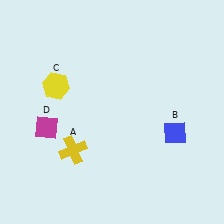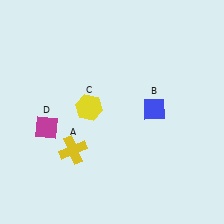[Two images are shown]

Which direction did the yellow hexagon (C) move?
The yellow hexagon (C) moved right.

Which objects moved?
The objects that moved are: the blue diamond (B), the yellow hexagon (C).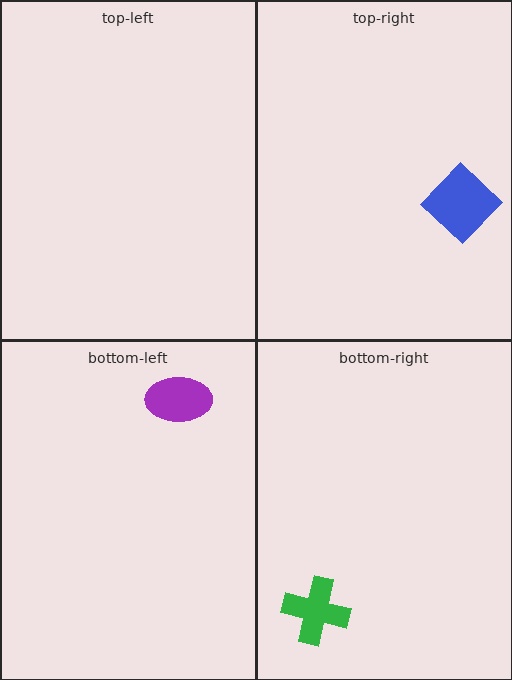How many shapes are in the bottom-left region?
1.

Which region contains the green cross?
The bottom-right region.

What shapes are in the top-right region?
The blue diamond.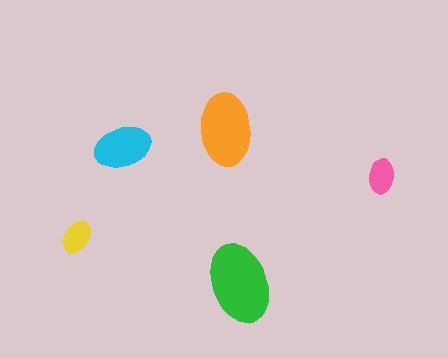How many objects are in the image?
There are 5 objects in the image.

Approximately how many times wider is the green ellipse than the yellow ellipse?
About 2.5 times wider.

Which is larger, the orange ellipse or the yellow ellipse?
The orange one.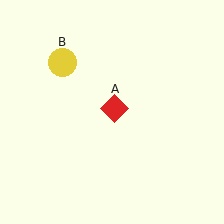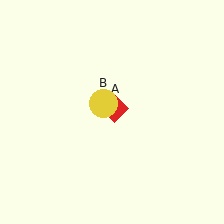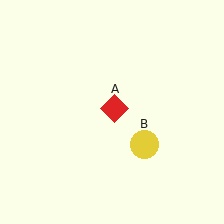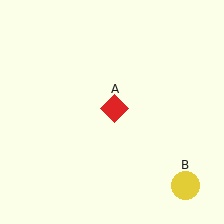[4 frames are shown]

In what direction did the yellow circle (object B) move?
The yellow circle (object B) moved down and to the right.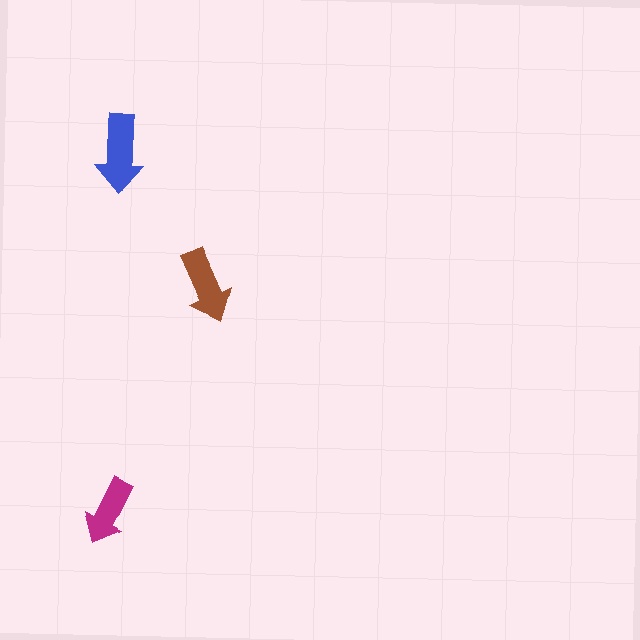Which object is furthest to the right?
The brown arrow is rightmost.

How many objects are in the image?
There are 3 objects in the image.